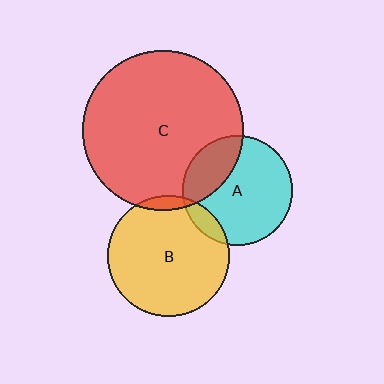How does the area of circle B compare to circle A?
Approximately 1.2 times.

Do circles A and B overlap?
Yes.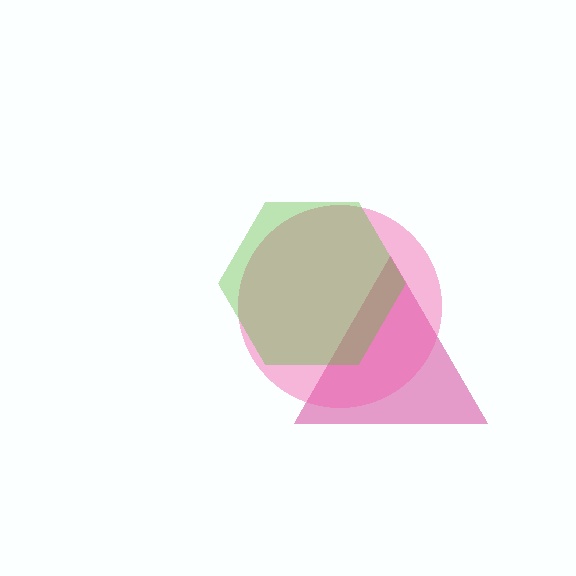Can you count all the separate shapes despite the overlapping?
Yes, there are 3 separate shapes.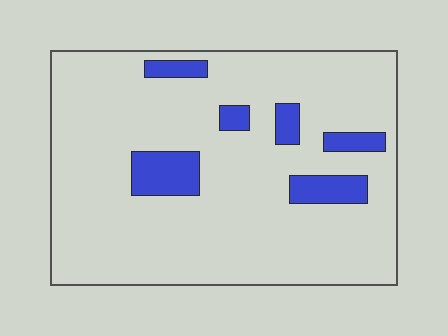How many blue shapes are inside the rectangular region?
6.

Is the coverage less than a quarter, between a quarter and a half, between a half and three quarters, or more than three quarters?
Less than a quarter.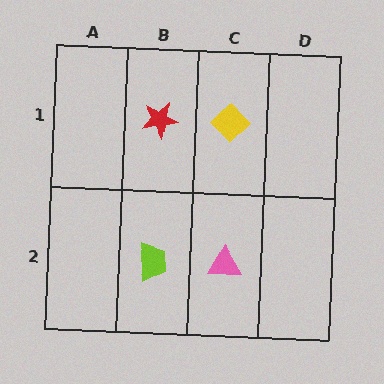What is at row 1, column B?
A red star.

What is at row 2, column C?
A pink triangle.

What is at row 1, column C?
A yellow diamond.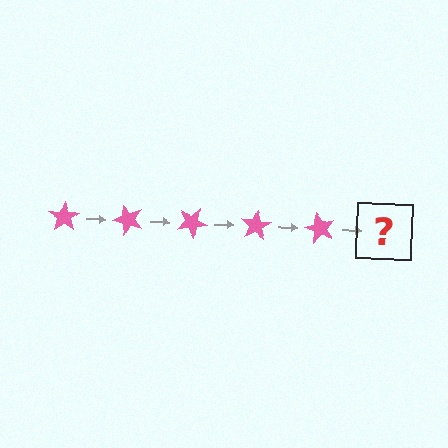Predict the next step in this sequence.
The next step is a pink star rotated 250 degrees.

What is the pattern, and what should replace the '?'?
The pattern is that the star rotates 50 degrees each step. The '?' should be a pink star rotated 250 degrees.